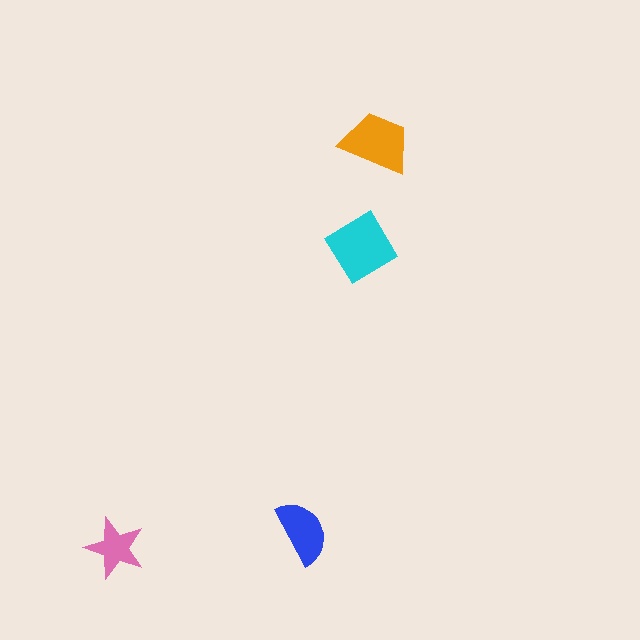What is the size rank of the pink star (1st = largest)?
4th.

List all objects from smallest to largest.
The pink star, the blue semicircle, the orange trapezoid, the cyan diamond.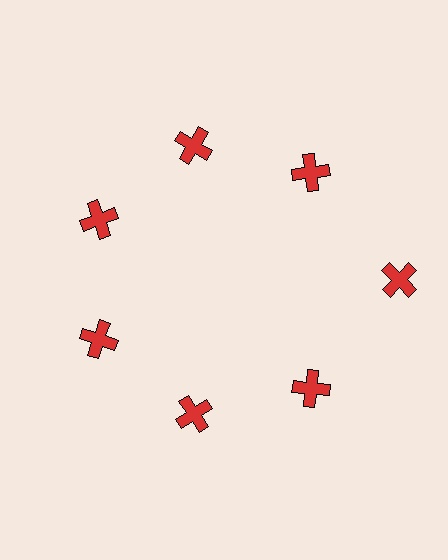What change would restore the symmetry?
The symmetry would be restored by moving it inward, back onto the ring so that all 7 crosses sit at equal angles and equal distance from the center.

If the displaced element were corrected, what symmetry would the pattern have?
It would have 7-fold rotational symmetry — the pattern would map onto itself every 51 degrees.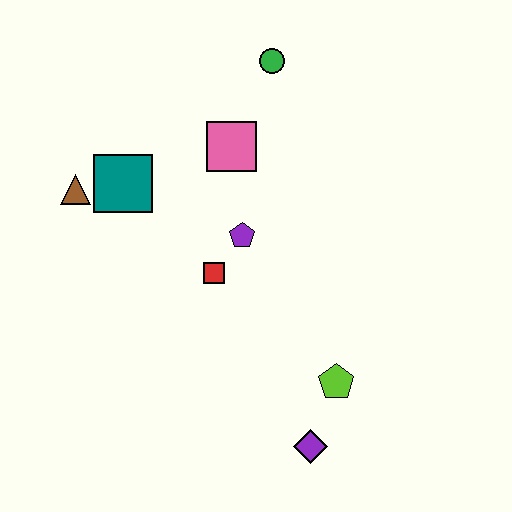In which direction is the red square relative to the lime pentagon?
The red square is to the left of the lime pentagon.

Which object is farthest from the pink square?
The purple diamond is farthest from the pink square.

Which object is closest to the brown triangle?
The teal square is closest to the brown triangle.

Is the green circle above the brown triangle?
Yes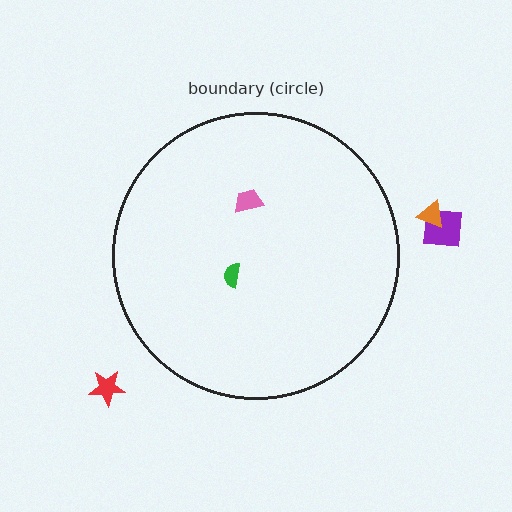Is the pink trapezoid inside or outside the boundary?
Inside.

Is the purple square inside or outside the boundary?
Outside.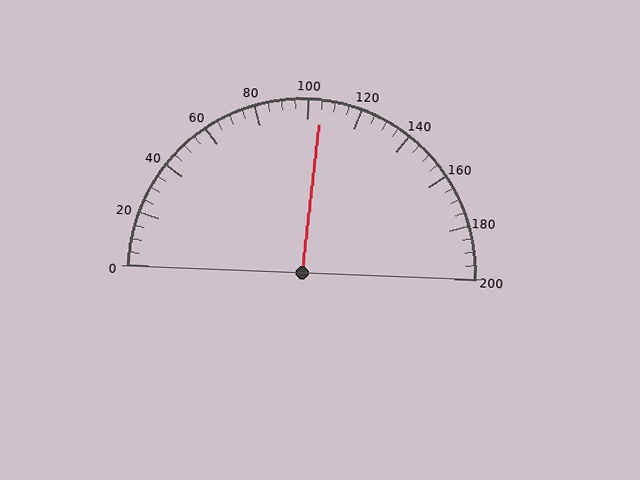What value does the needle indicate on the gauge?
The needle indicates approximately 105.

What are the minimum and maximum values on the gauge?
The gauge ranges from 0 to 200.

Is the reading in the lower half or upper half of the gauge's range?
The reading is in the upper half of the range (0 to 200).